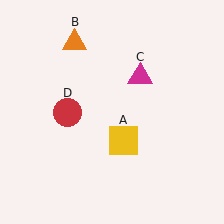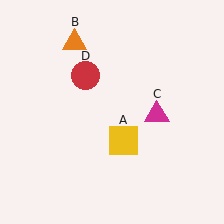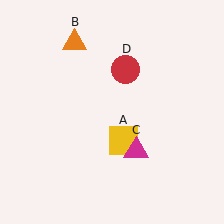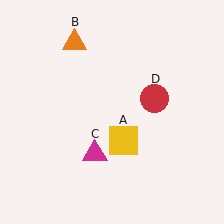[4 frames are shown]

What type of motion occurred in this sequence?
The magenta triangle (object C), red circle (object D) rotated clockwise around the center of the scene.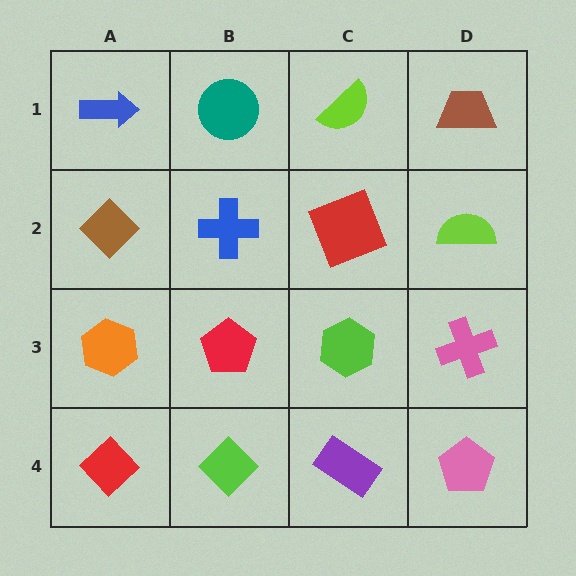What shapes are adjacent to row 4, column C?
A lime hexagon (row 3, column C), a lime diamond (row 4, column B), a pink pentagon (row 4, column D).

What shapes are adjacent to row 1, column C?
A red square (row 2, column C), a teal circle (row 1, column B), a brown trapezoid (row 1, column D).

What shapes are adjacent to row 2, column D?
A brown trapezoid (row 1, column D), a pink cross (row 3, column D), a red square (row 2, column C).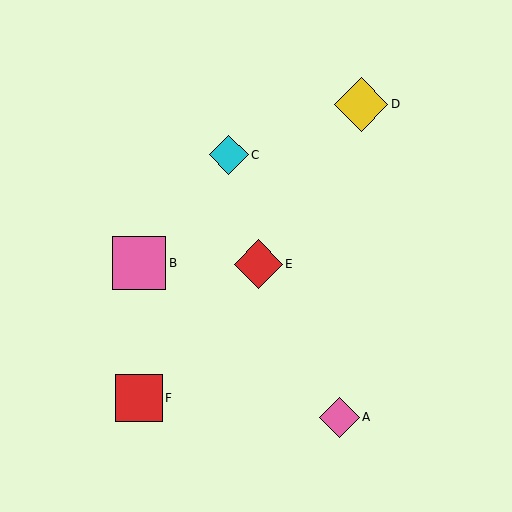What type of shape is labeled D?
Shape D is a yellow diamond.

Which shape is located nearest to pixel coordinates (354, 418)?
The pink diamond (labeled A) at (339, 417) is nearest to that location.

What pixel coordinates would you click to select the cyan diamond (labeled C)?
Click at (229, 155) to select the cyan diamond C.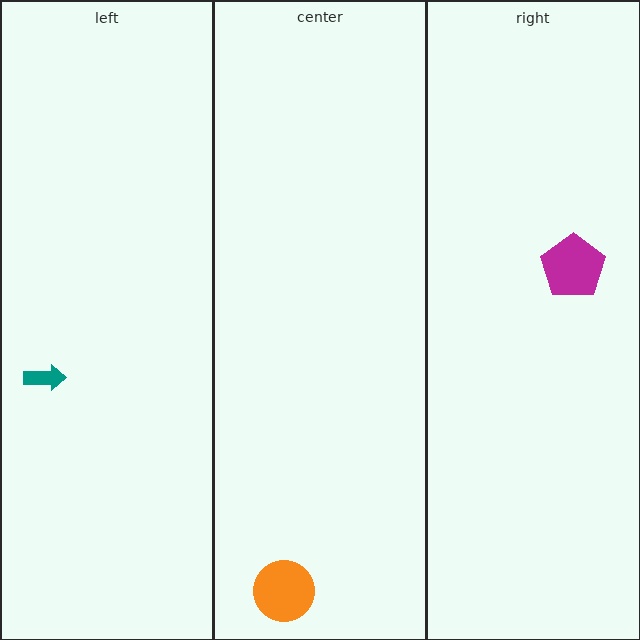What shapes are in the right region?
The magenta pentagon.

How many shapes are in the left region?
1.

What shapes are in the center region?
The orange circle.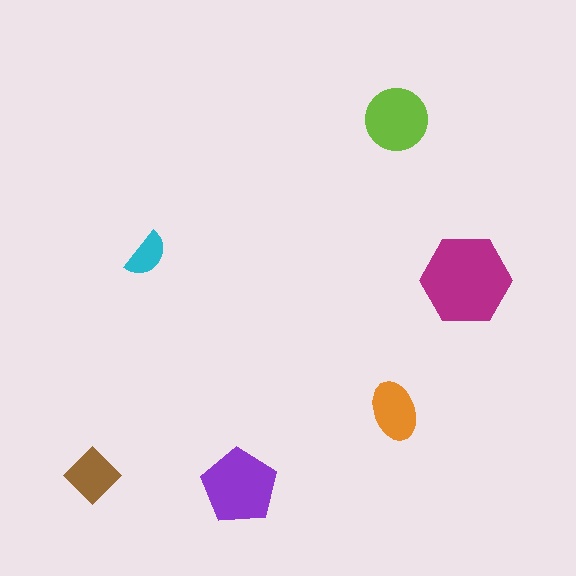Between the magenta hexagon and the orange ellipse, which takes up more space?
The magenta hexagon.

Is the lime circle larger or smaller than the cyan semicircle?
Larger.